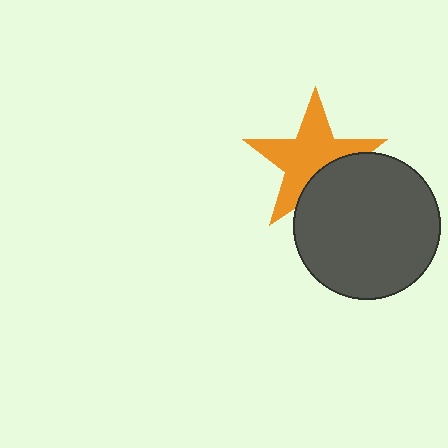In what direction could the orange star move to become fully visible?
The orange star could move up. That would shift it out from behind the dark gray circle entirely.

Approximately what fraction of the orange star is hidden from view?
Roughly 30% of the orange star is hidden behind the dark gray circle.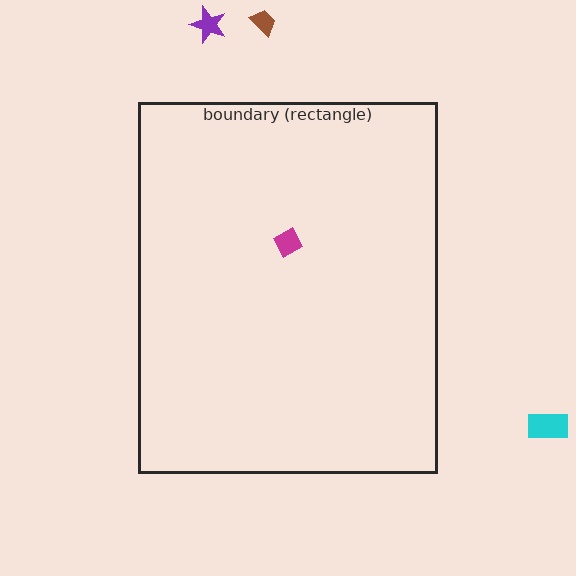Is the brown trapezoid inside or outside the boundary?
Outside.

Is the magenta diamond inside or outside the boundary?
Inside.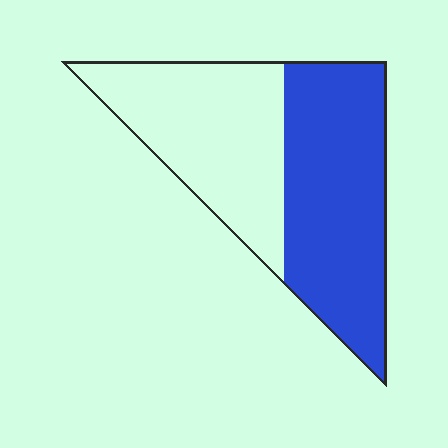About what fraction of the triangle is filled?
About one half (1/2).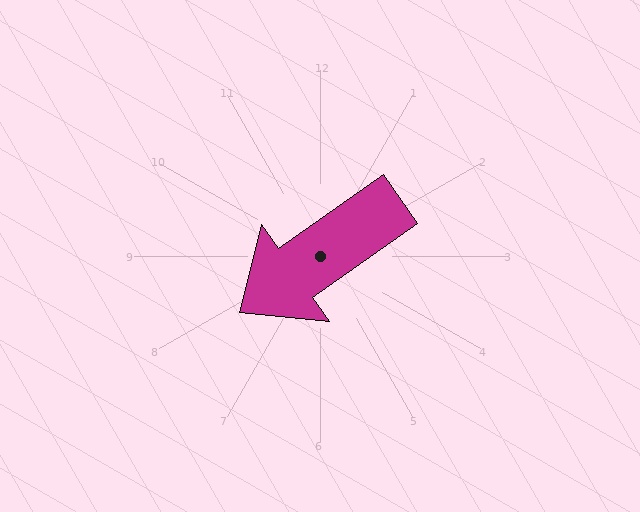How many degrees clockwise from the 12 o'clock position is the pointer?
Approximately 235 degrees.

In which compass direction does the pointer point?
Southwest.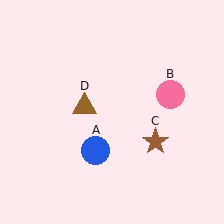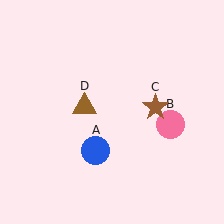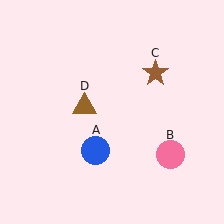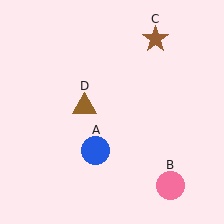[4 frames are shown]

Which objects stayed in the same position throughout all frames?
Blue circle (object A) and brown triangle (object D) remained stationary.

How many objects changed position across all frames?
2 objects changed position: pink circle (object B), brown star (object C).